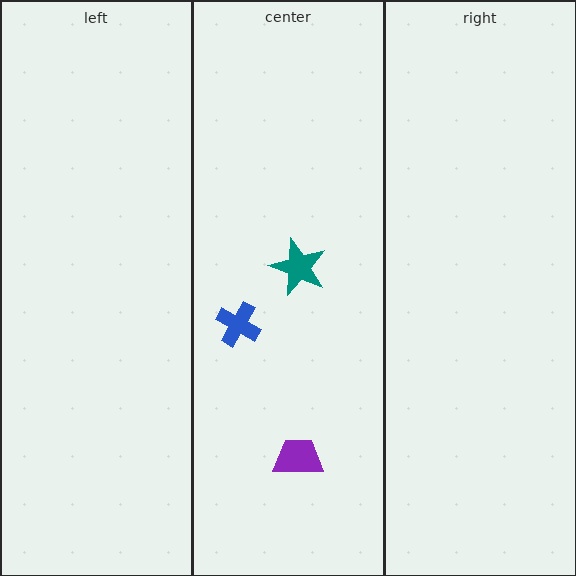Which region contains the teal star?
The center region.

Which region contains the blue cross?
The center region.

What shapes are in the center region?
The blue cross, the purple trapezoid, the teal star.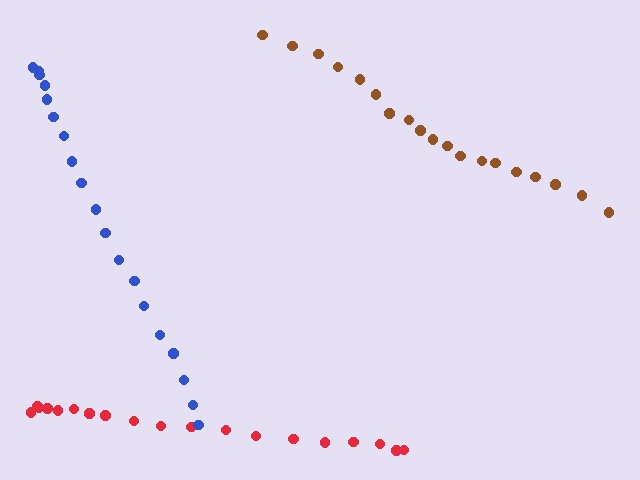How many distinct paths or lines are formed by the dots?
There are 3 distinct paths.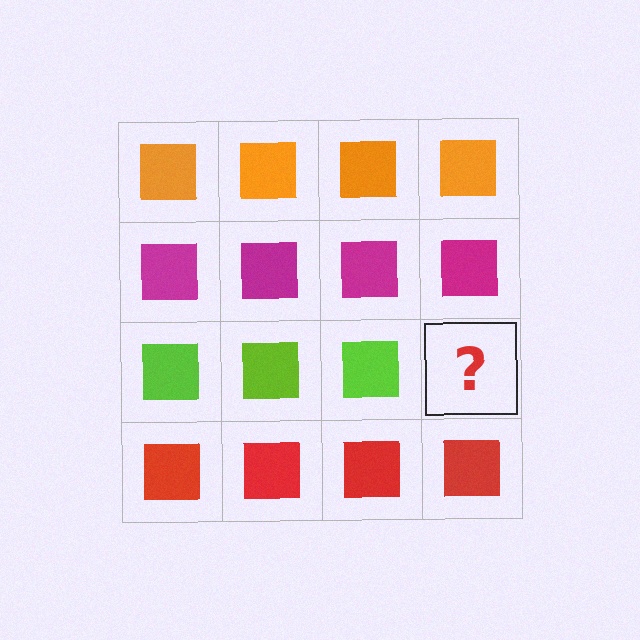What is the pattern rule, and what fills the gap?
The rule is that each row has a consistent color. The gap should be filled with a lime square.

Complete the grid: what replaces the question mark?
The question mark should be replaced with a lime square.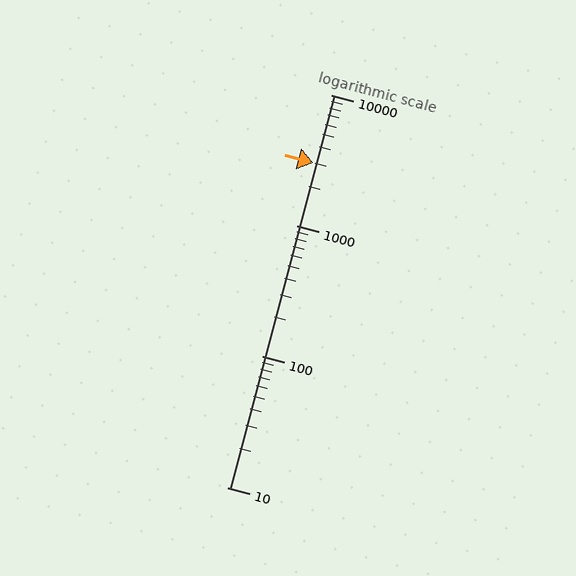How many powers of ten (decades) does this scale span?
The scale spans 3 decades, from 10 to 10000.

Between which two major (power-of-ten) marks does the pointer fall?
The pointer is between 1000 and 10000.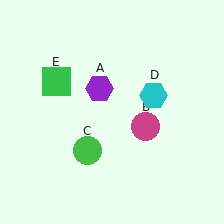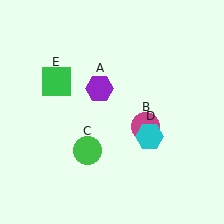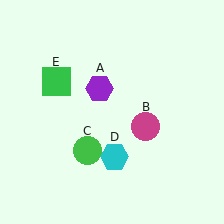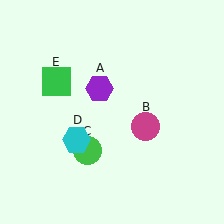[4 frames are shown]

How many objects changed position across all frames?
1 object changed position: cyan hexagon (object D).